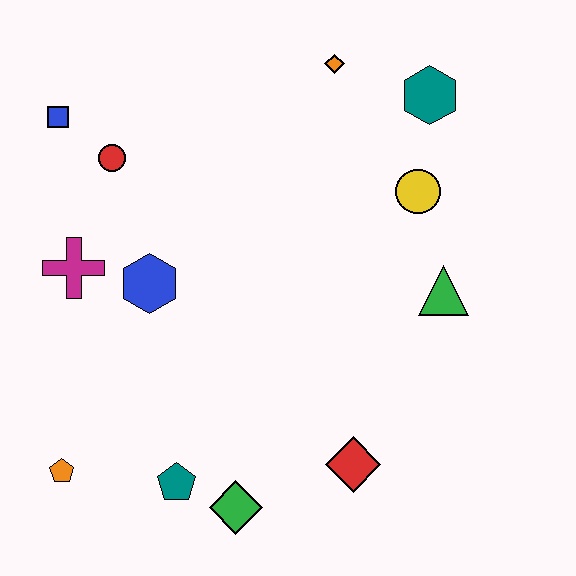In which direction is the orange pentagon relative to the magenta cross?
The orange pentagon is below the magenta cross.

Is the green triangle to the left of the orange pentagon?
No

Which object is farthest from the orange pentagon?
The teal hexagon is farthest from the orange pentagon.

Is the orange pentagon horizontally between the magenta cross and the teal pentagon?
No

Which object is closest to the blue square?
The red circle is closest to the blue square.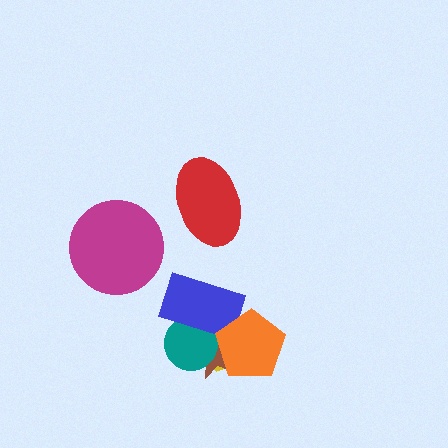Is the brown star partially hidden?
Yes, it is partially covered by another shape.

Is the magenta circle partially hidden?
No, no other shape covers it.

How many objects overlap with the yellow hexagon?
4 objects overlap with the yellow hexagon.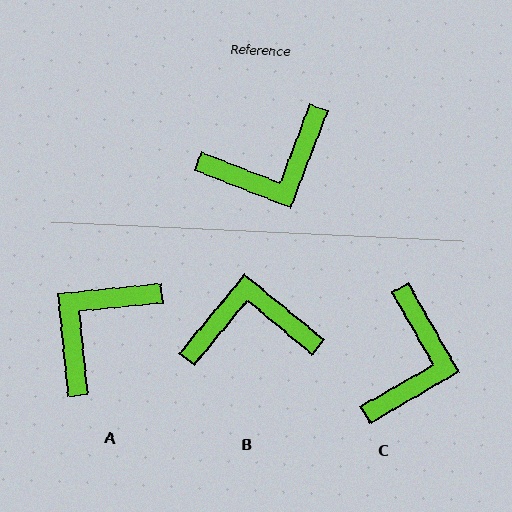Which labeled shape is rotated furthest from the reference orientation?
B, about 162 degrees away.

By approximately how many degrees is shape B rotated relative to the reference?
Approximately 162 degrees counter-clockwise.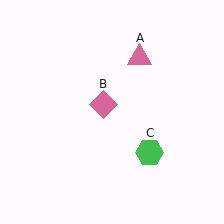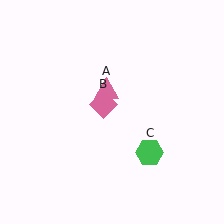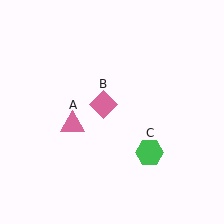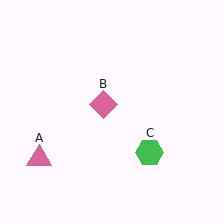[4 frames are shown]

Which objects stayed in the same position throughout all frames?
Pink diamond (object B) and green hexagon (object C) remained stationary.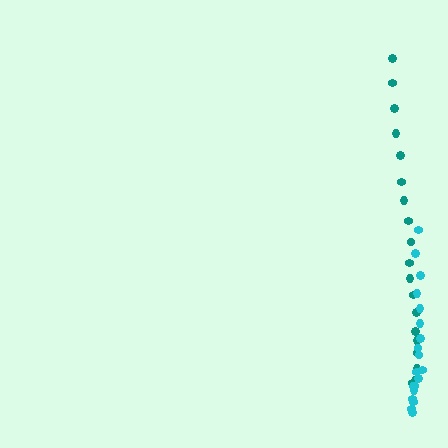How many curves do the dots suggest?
There are 2 distinct paths.